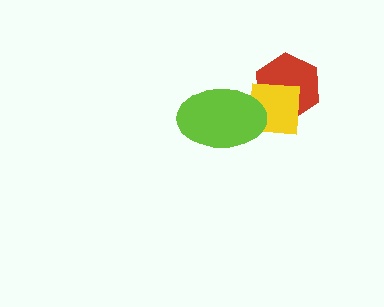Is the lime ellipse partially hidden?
No, no other shape covers it.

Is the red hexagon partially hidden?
Yes, it is partially covered by another shape.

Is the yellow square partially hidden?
Yes, it is partially covered by another shape.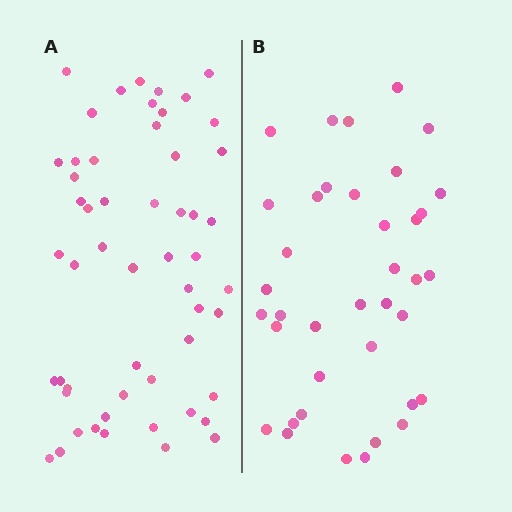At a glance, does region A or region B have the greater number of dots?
Region A (the left region) has more dots.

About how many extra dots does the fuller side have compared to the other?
Region A has approximately 15 more dots than region B.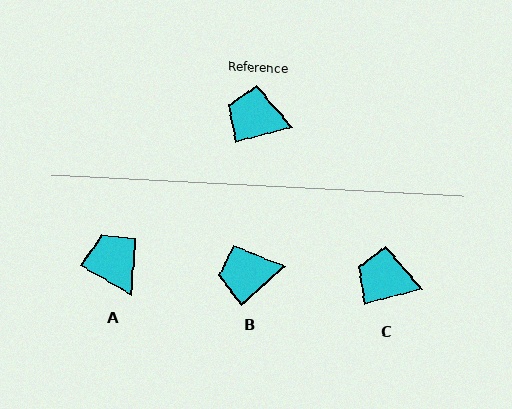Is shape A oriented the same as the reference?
No, it is off by about 44 degrees.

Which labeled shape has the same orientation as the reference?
C.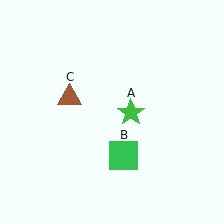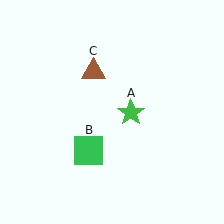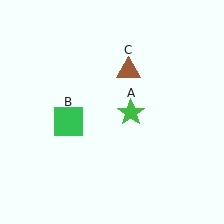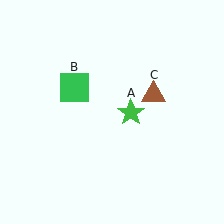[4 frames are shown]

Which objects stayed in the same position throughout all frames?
Green star (object A) remained stationary.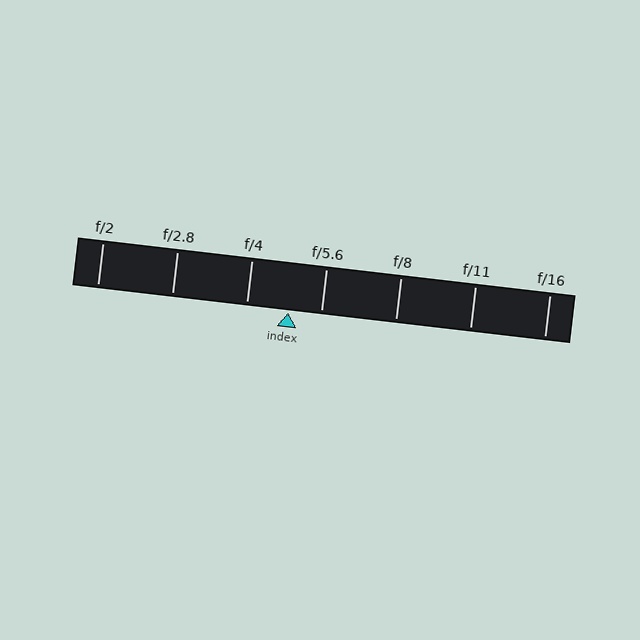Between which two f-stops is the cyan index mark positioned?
The index mark is between f/4 and f/5.6.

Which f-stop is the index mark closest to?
The index mark is closest to f/5.6.